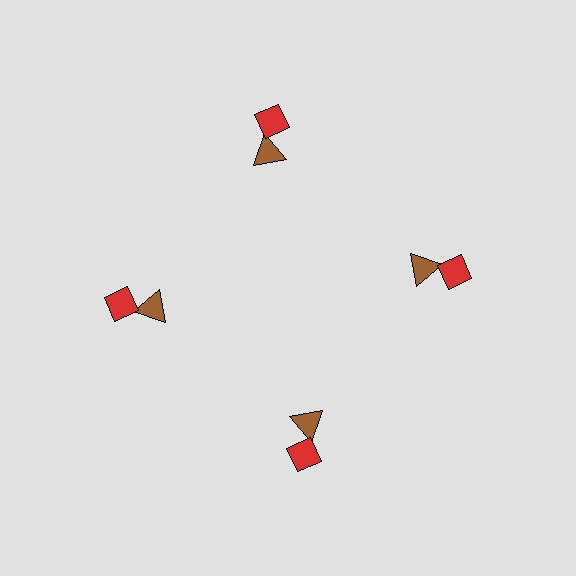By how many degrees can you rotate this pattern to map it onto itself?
The pattern maps onto itself every 90 degrees of rotation.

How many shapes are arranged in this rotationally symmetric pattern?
There are 8 shapes, arranged in 4 groups of 2.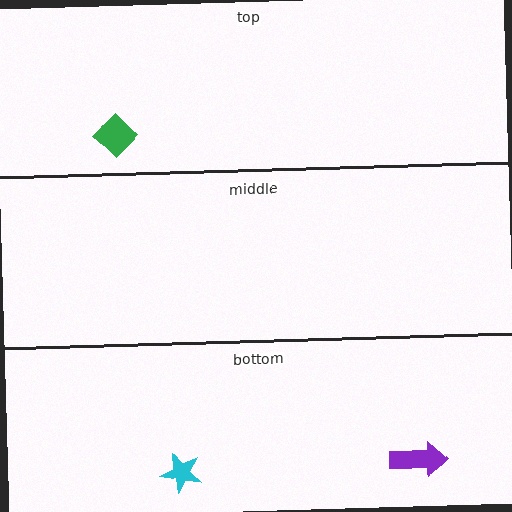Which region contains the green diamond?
The top region.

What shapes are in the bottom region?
The purple arrow, the cyan star.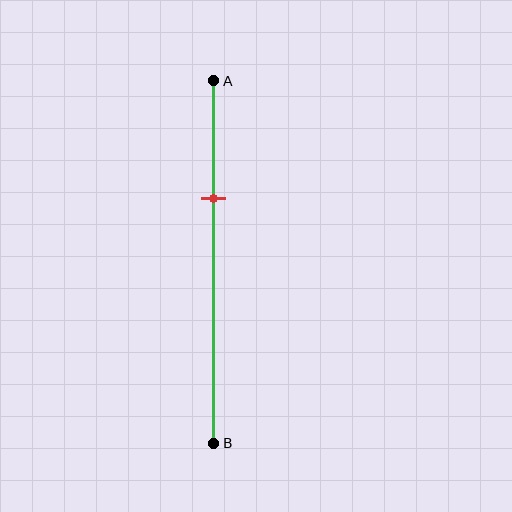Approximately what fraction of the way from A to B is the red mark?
The red mark is approximately 35% of the way from A to B.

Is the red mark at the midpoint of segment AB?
No, the mark is at about 35% from A, not at the 50% midpoint.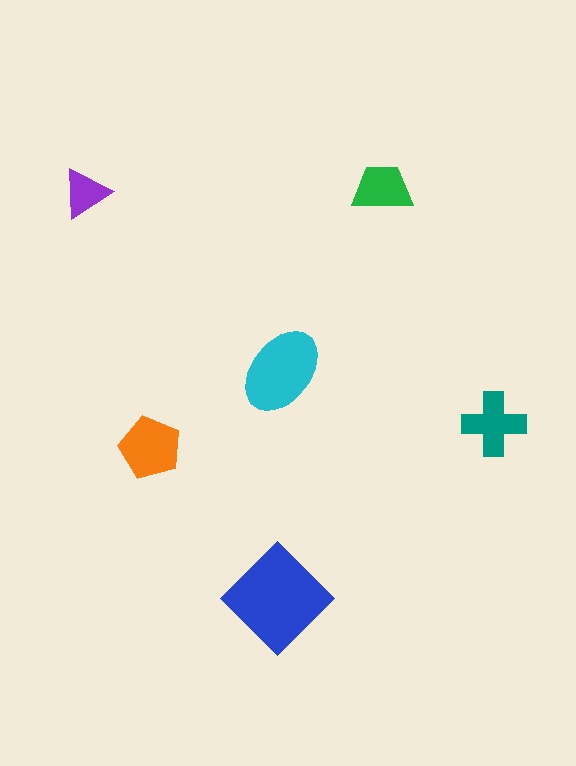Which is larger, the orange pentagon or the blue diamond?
The blue diamond.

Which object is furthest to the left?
The purple triangle is leftmost.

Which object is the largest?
The blue diamond.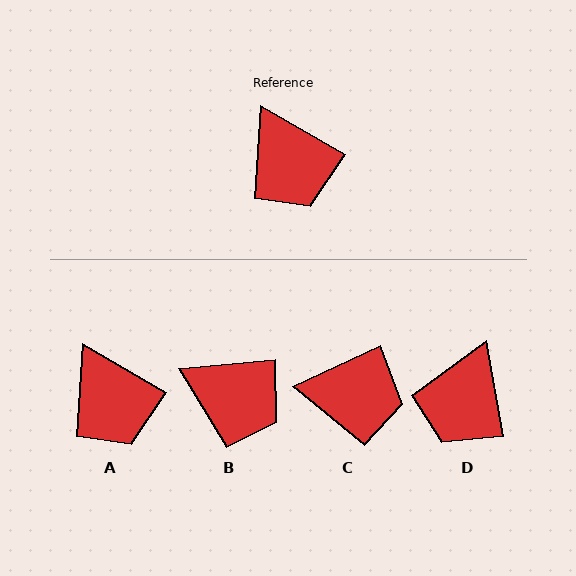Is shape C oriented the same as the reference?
No, it is off by about 54 degrees.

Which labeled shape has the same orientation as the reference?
A.